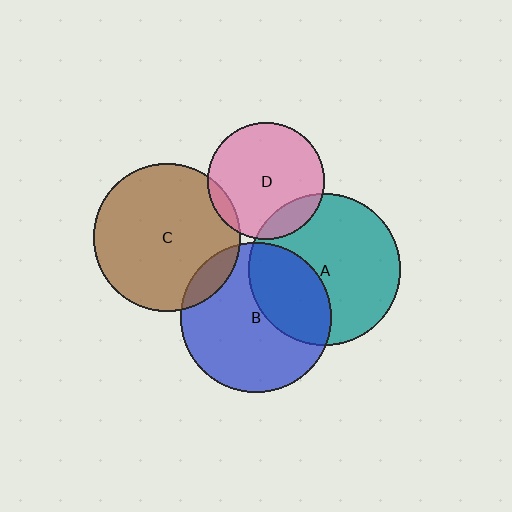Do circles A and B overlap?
Yes.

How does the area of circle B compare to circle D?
Approximately 1.7 times.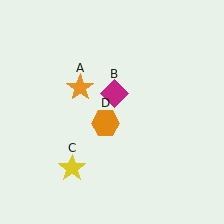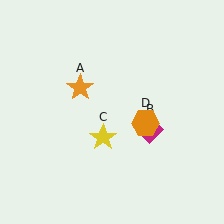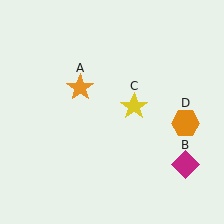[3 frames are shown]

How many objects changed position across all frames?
3 objects changed position: magenta diamond (object B), yellow star (object C), orange hexagon (object D).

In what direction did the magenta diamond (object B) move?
The magenta diamond (object B) moved down and to the right.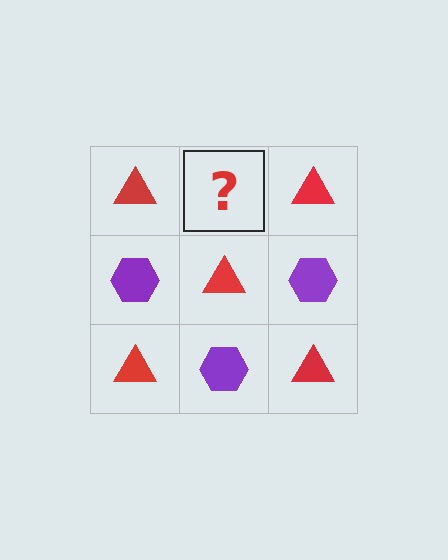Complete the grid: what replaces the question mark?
The question mark should be replaced with a purple hexagon.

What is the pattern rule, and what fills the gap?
The rule is that it alternates red triangle and purple hexagon in a checkerboard pattern. The gap should be filled with a purple hexagon.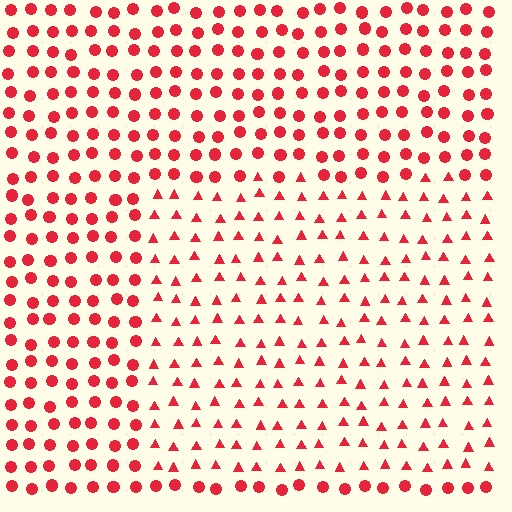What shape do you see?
I see a rectangle.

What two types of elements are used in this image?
The image uses triangles inside the rectangle region and circles outside it.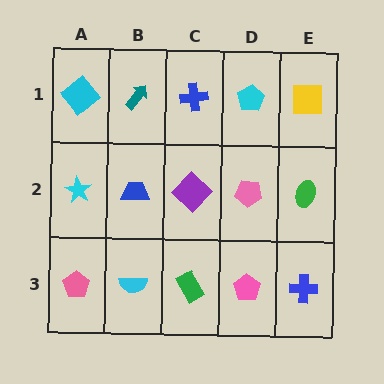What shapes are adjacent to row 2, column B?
A teal arrow (row 1, column B), a cyan semicircle (row 3, column B), a cyan star (row 2, column A), a purple diamond (row 2, column C).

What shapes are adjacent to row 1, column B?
A blue trapezoid (row 2, column B), a cyan diamond (row 1, column A), a blue cross (row 1, column C).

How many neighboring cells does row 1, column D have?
3.